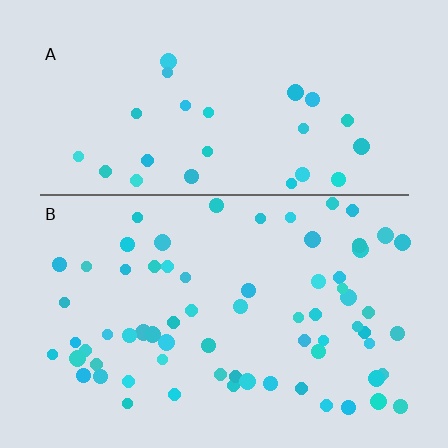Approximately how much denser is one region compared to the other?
Approximately 2.5× — region B over region A.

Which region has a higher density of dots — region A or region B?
B (the bottom).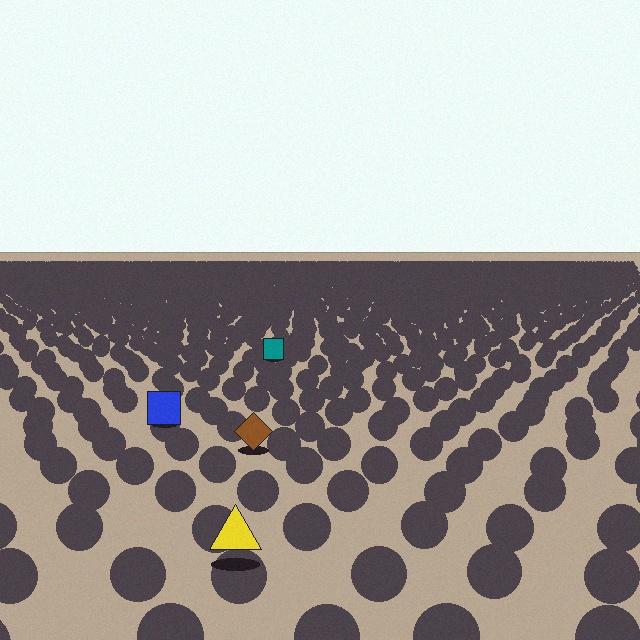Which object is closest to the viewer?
The yellow triangle is closest. The texture marks near it are larger and more spread out.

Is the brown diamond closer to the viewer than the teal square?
Yes. The brown diamond is closer — you can tell from the texture gradient: the ground texture is coarser near it.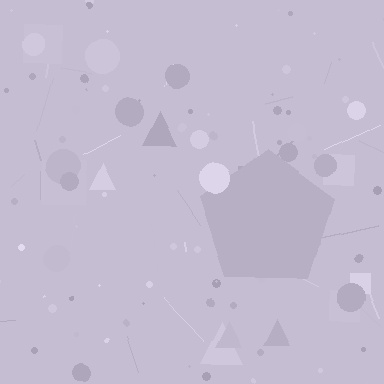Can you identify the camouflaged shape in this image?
The camouflaged shape is a pentagon.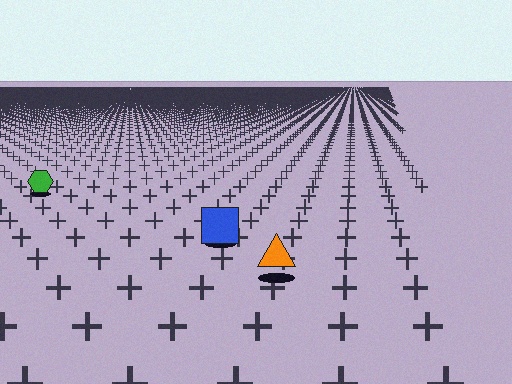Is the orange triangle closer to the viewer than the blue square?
Yes. The orange triangle is closer — you can tell from the texture gradient: the ground texture is coarser near it.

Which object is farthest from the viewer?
The green hexagon is farthest from the viewer. It appears smaller and the ground texture around it is denser.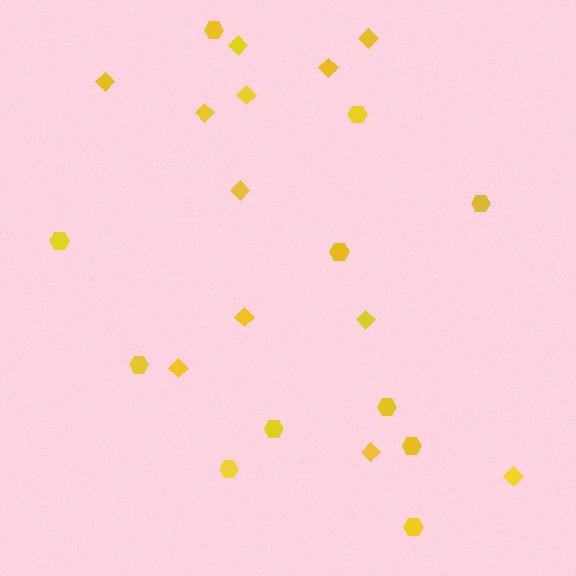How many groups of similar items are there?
There are 2 groups: one group of hexagons (11) and one group of diamonds (12).